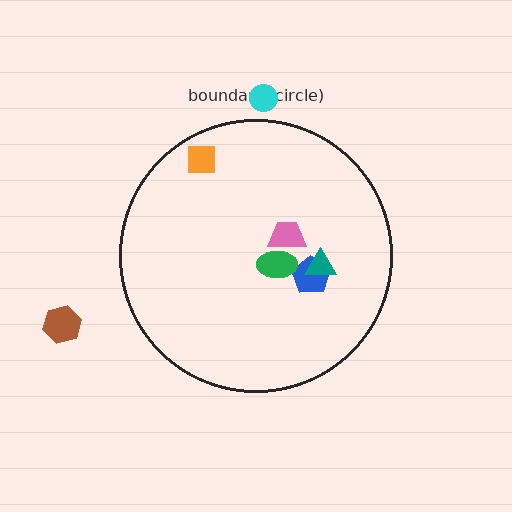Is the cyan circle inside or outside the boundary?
Outside.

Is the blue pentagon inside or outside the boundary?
Inside.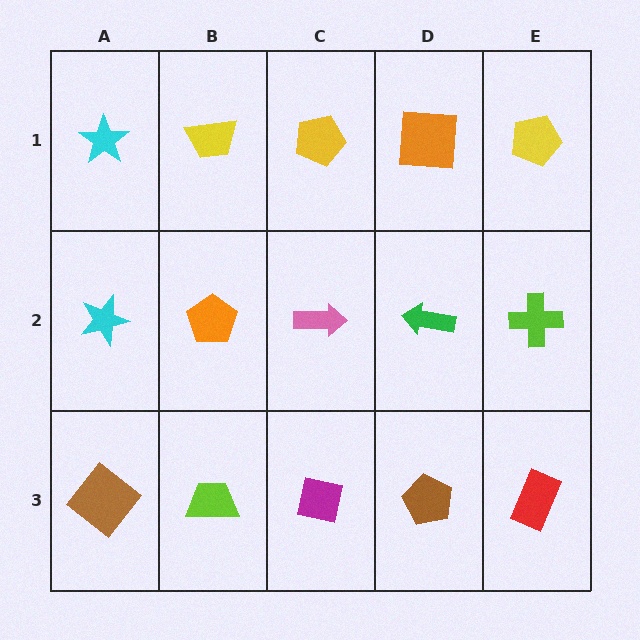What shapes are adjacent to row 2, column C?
A yellow pentagon (row 1, column C), a magenta square (row 3, column C), an orange pentagon (row 2, column B), a green arrow (row 2, column D).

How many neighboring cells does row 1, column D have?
3.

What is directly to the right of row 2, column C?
A green arrow.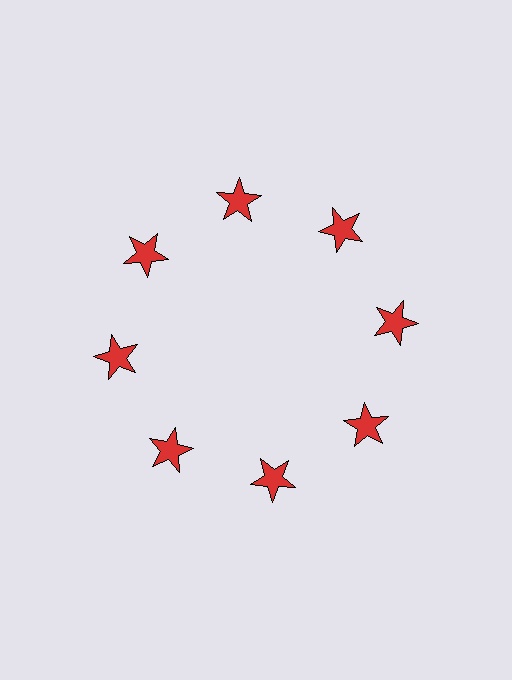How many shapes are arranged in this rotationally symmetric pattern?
There are 8 shapes, arranged in 8 groups of 1.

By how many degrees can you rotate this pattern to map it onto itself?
The pattern maps onto itself every 45 degrees of rotation.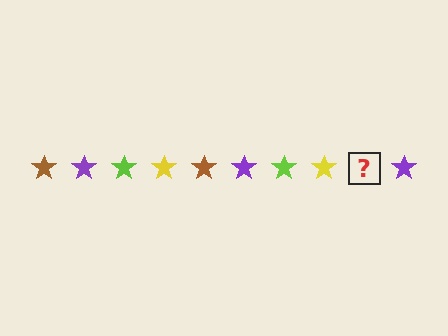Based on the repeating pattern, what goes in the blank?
The blank should be a brown star.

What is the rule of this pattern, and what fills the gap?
The rule is that the pattern cycles through brown, purple, lime, yellow stars. The gap should be filled with a brown star.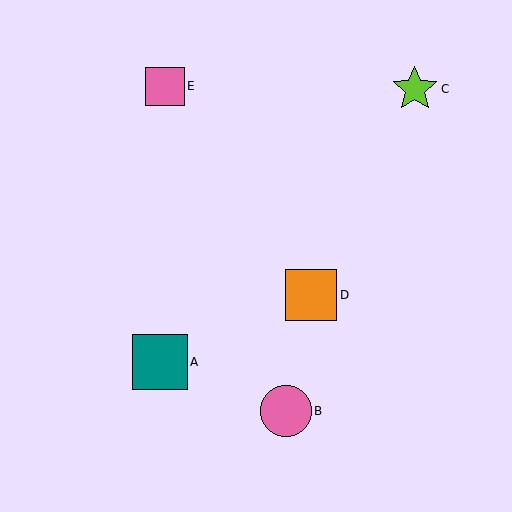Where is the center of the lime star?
The center of the lime star is at (415, 89).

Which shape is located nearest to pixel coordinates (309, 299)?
The orange square (labeled D) at (311, 295) is nearest to that location.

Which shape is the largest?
The teal square (labeled A) is the largest.